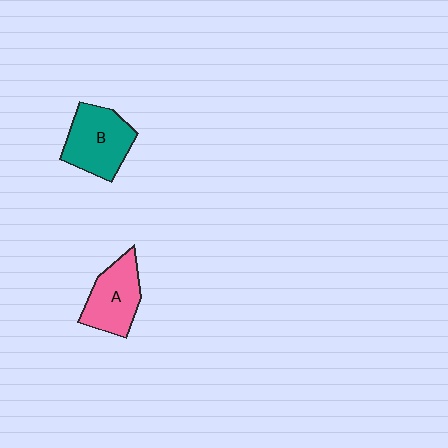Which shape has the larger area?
Shape B (teal).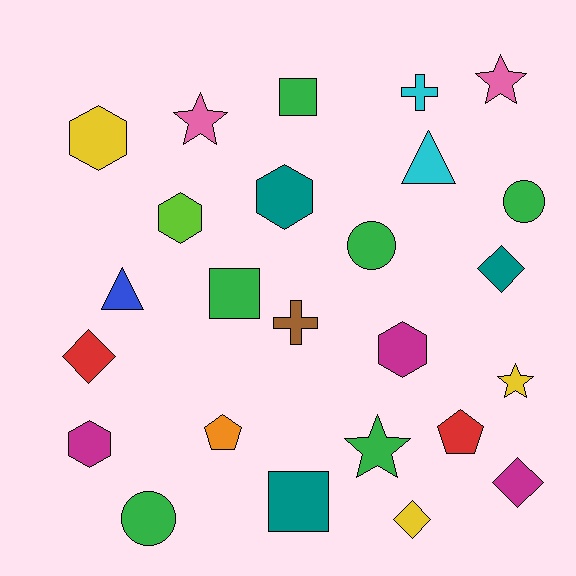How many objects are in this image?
There are 25 objects.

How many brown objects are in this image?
There is 1 brown object.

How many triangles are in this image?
There are 2 triangles.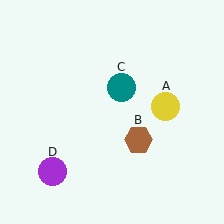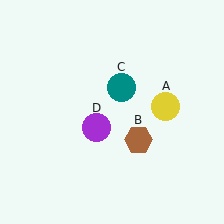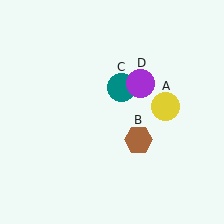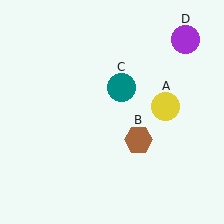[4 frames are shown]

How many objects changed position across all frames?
1 object changed position: purple circle (object D).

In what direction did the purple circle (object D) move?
The purple circle (object D) moved up and to the right.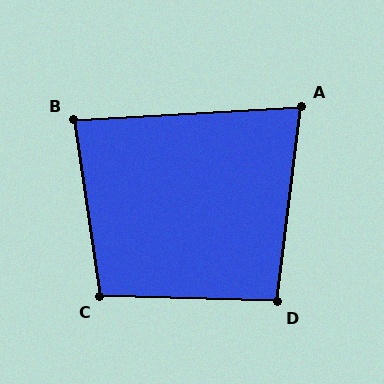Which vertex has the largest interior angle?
C, at approximately 100 degrees.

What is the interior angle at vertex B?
Approximately 85 degrees (acute).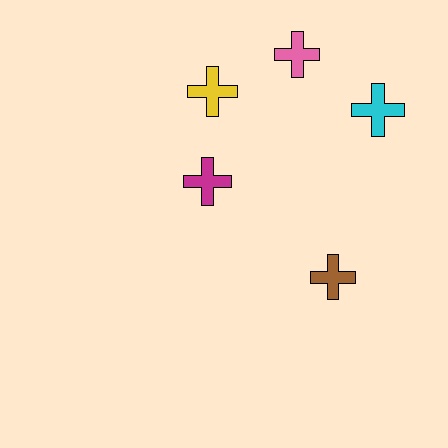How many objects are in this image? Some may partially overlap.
There are 5 objects.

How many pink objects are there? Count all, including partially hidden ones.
There is 1 pink object.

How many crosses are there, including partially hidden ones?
There are 5 crosses.